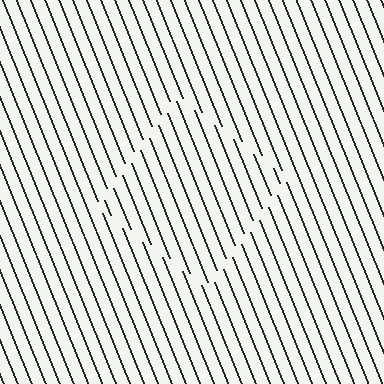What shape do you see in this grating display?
An illusory square. The interior of the shape contains the same grating, shifted by half a period — the contour is defined by the phase discontinuity where line-ends from the inner and outer gratings abut.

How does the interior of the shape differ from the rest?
The interior of the shape contains the same grating, shifted by half a period — the contour is defined by the phase discontinuity where line-ends from the inner and outer gratings abut.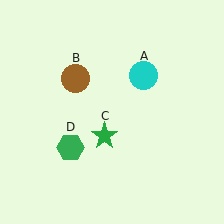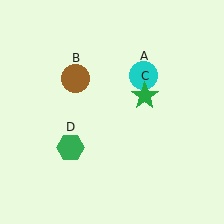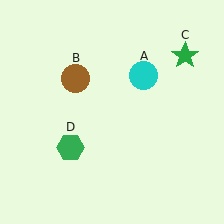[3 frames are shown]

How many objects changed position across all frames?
1 object changed position: green star (object C).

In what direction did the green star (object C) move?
The green star (object C) moved up and to the right.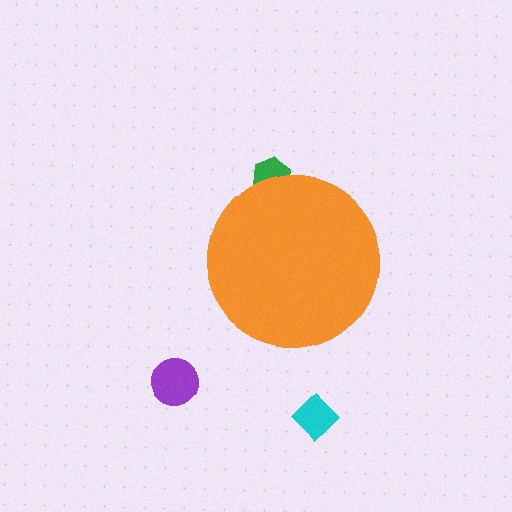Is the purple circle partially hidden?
No, the purple circle is fully visible.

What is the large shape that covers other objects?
An orange circle.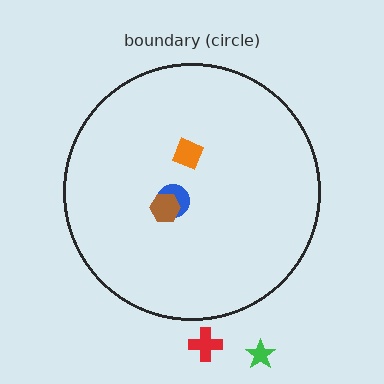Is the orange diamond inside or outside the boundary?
Inside.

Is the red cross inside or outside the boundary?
Outside.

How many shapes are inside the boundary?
3 inside, 2 outside.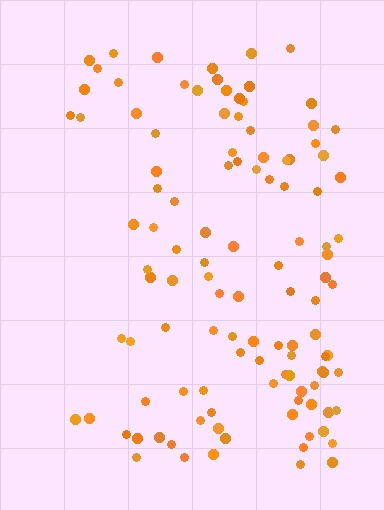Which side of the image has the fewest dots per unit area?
The left.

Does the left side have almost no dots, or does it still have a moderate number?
Still a moderate number, just noticeably fewer than the right.